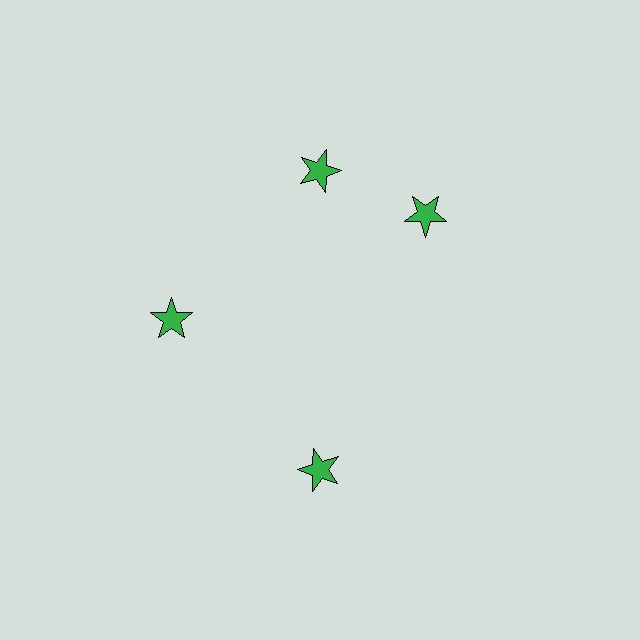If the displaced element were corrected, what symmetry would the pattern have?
It would have 4-fold rotational symmetry — the pattern would map onto itself every 90 degrees.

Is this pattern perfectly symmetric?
No. The 4 green stars are arranged in a ring, but one element near the 3 o'clock position is rotated out of alignment along the ring, breaking the 4-fold rotational symmetry.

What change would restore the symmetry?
The symmetry would be restored by rotating it back into even spacing with its neighbors so that all 4 stars sit at equal angles and equal distance from the center.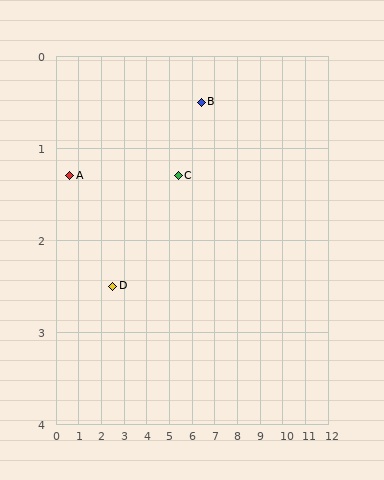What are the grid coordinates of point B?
Point B is at approximately (6.4, 0.5).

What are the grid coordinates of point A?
Point A is at approximately (0.6, 1.3).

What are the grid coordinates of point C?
Point C is at approximately (5.4, 1.3).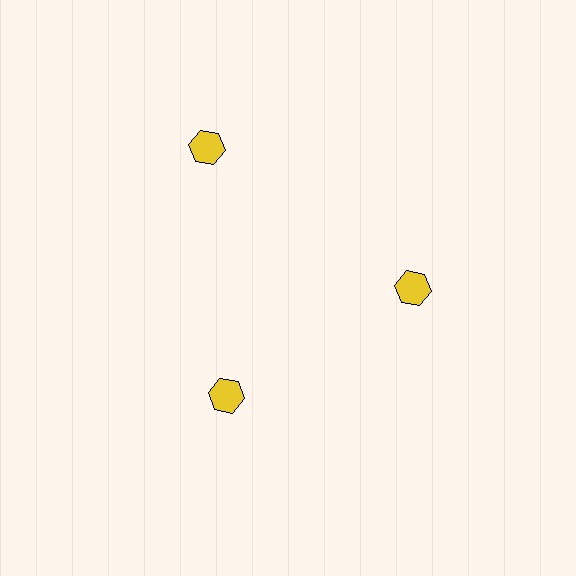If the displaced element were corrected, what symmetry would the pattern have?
It would have 3-fold rotational symmetry — the pattern would map onto itself every 120 degrees.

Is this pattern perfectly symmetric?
No. The 3 yellow hexagons are arranged in a ring, but one element near the 11 o'clock position is pushed outward from the center, breaking the 3-fold rotational symmetry.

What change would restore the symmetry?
The symmetry would be restored by moving it inward, back onto the ring so that all 3 hexagons sit at equal angles and equal distance from the center.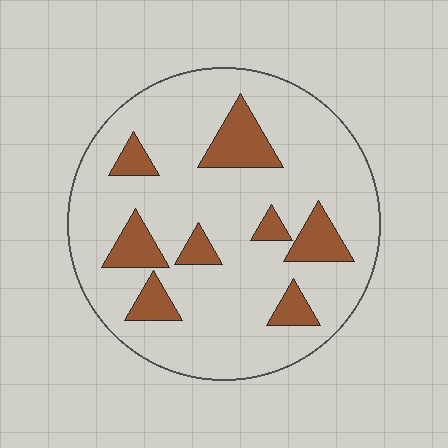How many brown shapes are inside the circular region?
8.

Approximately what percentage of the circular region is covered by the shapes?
Approximately 20%.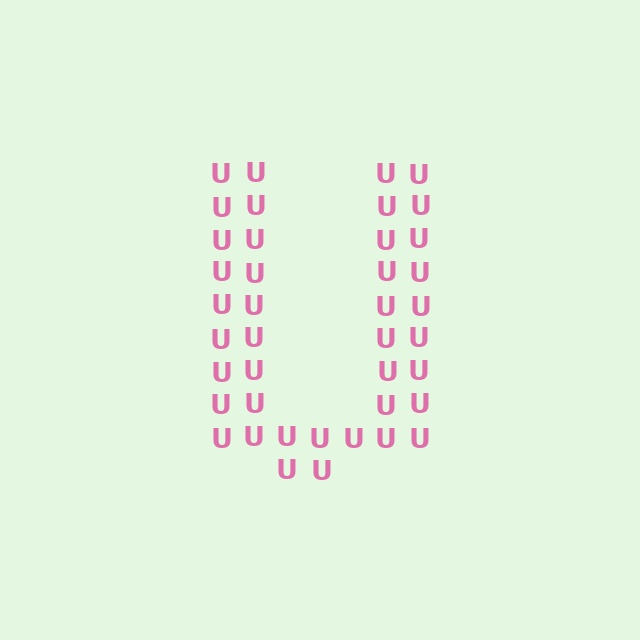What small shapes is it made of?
It is made of small letter U's.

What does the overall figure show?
The overall figure shows the letter U.